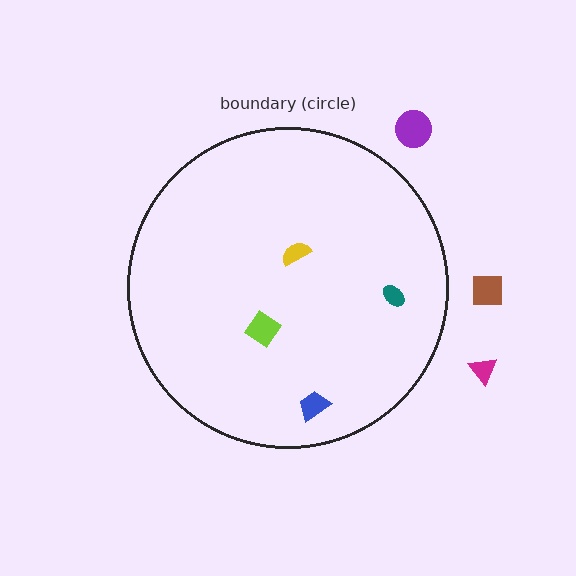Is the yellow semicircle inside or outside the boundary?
Inside.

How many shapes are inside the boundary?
4 inside, 3 outside.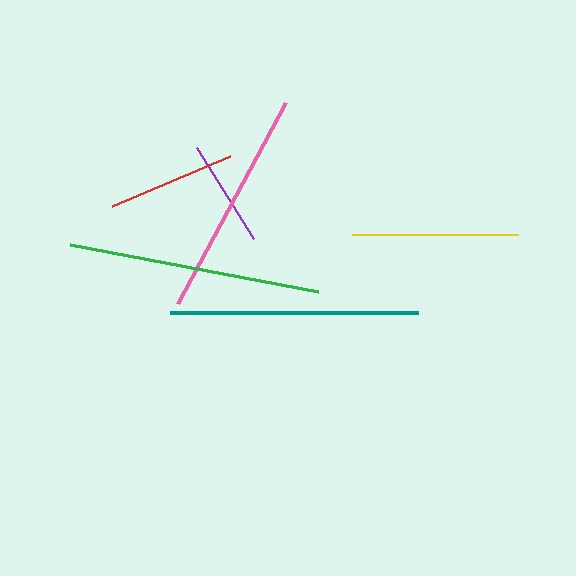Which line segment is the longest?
The green line is the longest at approximately 252 pixels.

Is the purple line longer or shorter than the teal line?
The teal line is longer than the purple line.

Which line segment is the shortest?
The purple line is the shortest at approximately 107 pixels.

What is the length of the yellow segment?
The yellow segment is approximately 166 pixels long.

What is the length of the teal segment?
The teal segment is approximately 248 pixels long.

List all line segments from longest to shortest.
From longest to shortest: green, teal, pink, yellow, red, purple.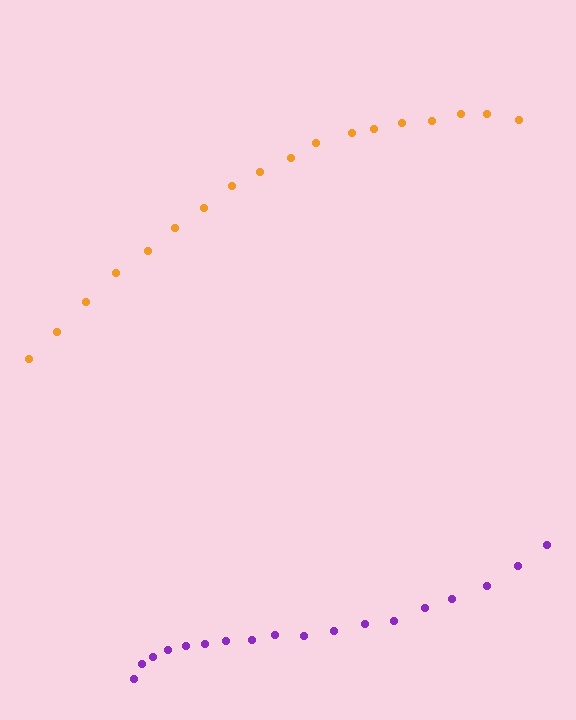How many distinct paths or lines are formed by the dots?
There are 2 distinct paths.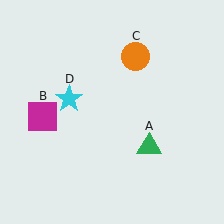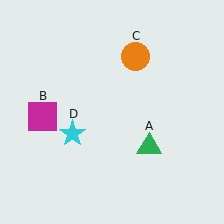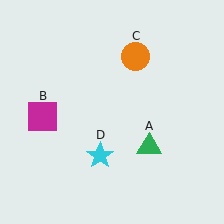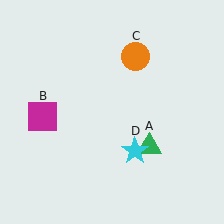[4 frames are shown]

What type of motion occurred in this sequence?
The cyan star (object D) rotated counterclockwise around the center of the scene.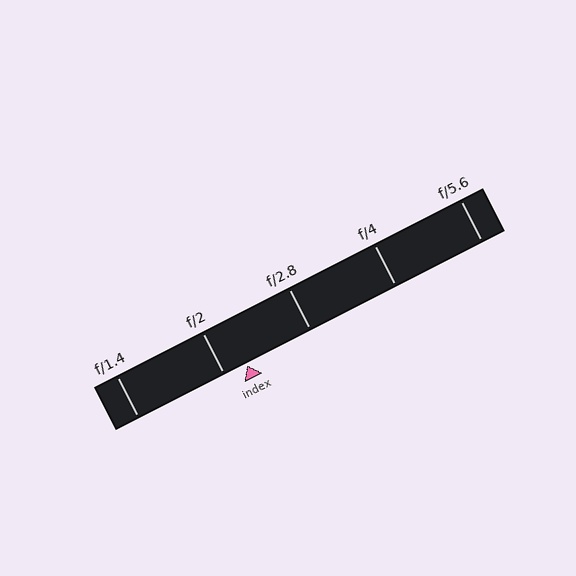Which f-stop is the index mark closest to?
The index mark is closest to f/2.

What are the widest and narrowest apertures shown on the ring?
The widest aperture shown is f/1.4 and the narrowest is f/5.6.